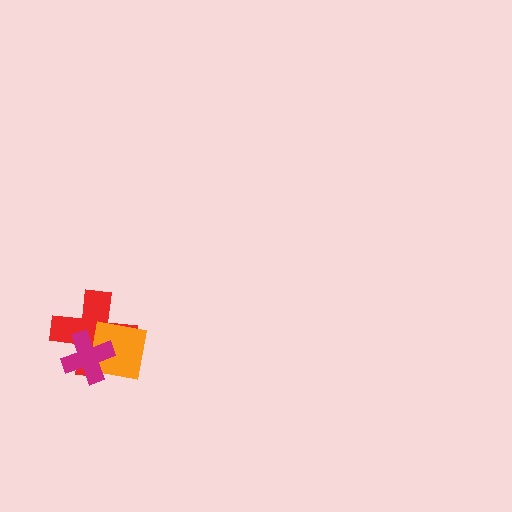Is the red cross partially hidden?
Yes, it is partially covered by another shape.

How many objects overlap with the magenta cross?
2 objects overlap with the magenta cross.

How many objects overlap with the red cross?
2 objects overlap with the red cross.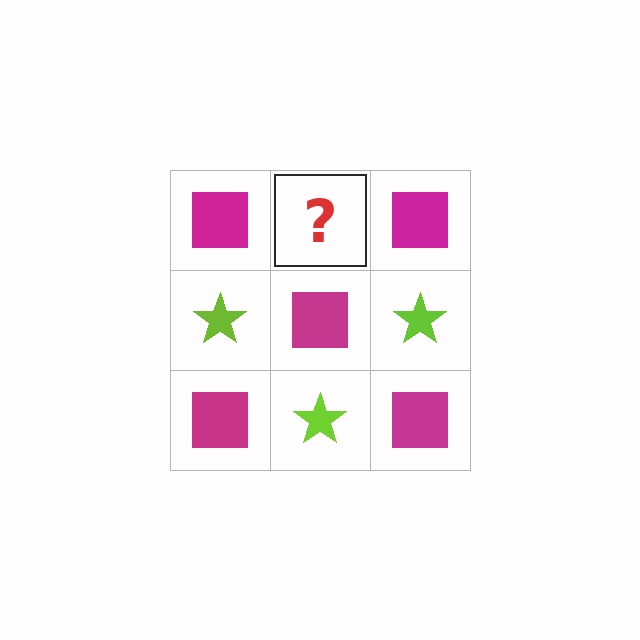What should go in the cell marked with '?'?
The missing cell should contain a lime star.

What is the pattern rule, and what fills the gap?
The rule is that it alternates magenta square and lime star in a checkerboard pattern. The gap should be filled with a lime star.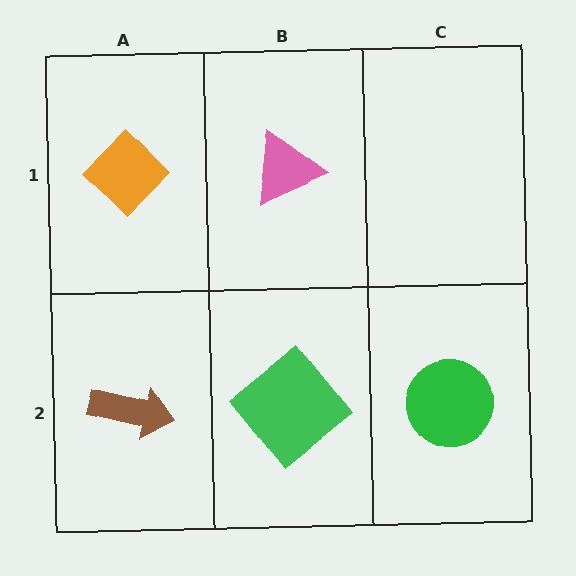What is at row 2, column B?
A green diamond.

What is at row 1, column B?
A pink triangle.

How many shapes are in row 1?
2 shapes.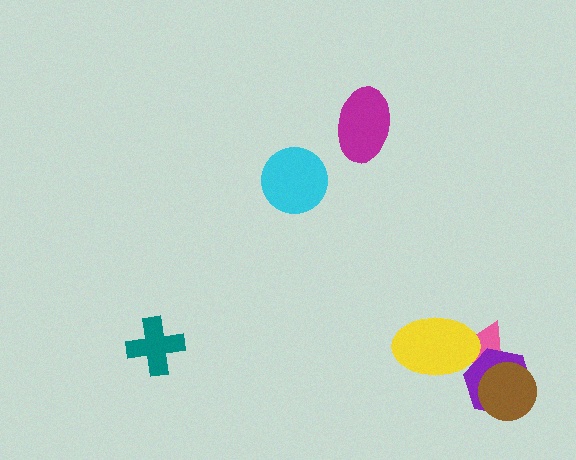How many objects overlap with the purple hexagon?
2 objects overlap with the purple hexagon.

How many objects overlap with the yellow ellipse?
1 object overlaps with the yellow ellipse.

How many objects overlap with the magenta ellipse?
0 objects overlap with the magenta ellipse.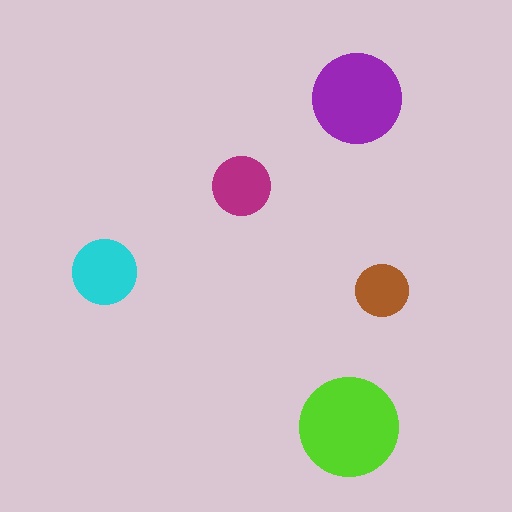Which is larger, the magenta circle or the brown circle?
The magenta one.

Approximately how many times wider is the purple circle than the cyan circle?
About 1.5 times wider.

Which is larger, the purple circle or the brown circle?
The purple one.